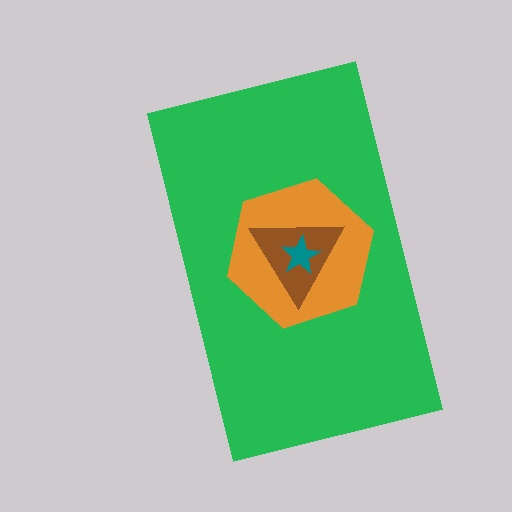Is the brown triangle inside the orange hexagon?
Yes.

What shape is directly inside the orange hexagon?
The brown triangle.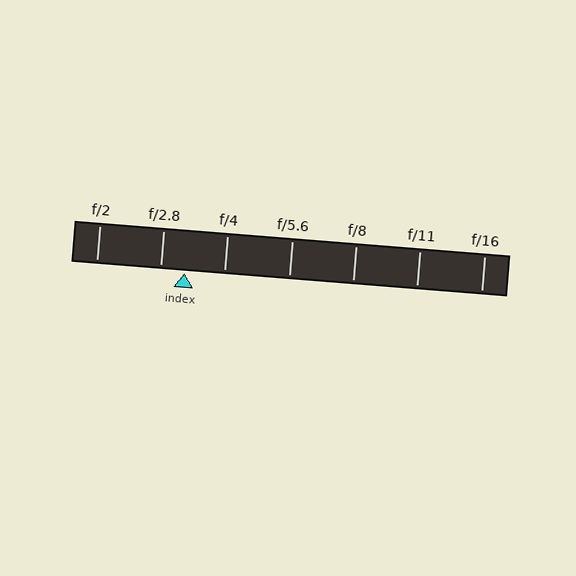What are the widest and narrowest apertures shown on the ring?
The widest aperture shown is f/2 and the narrowest is f/16.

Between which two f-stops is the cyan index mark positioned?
The index mark is between f/2.8 and f/4.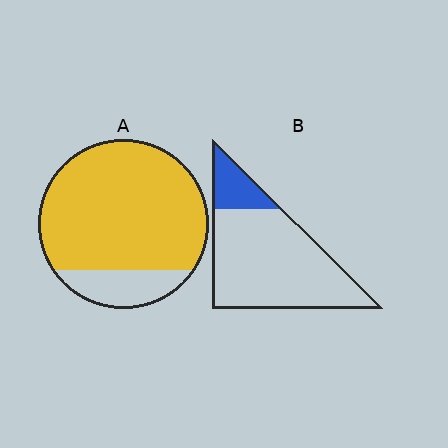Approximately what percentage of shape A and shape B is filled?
A is approximately 85% and B is approximately 15%.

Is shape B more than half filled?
No.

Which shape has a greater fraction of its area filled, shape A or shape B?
Shape A.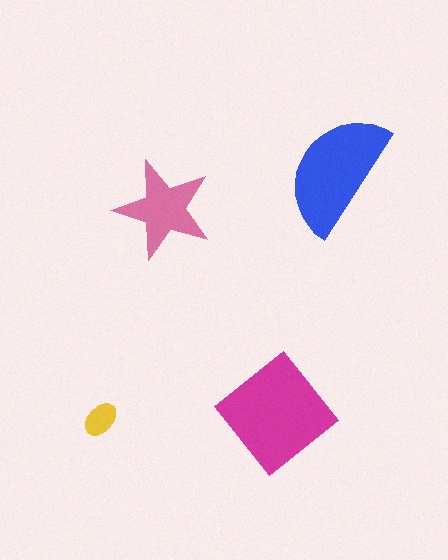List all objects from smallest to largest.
The yellow ellipse, the pink star, the blue semicircle, the magenta diamond.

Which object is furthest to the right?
The blue semicircle is rightmost.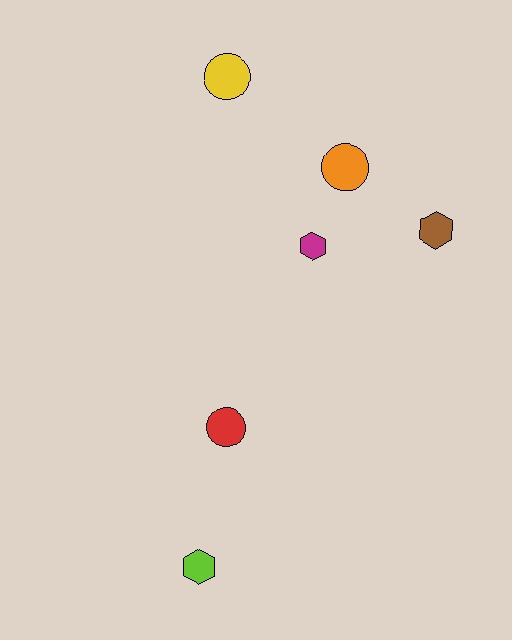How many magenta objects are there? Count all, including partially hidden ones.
There is 1 magenta object.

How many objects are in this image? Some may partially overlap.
There are 6 objects.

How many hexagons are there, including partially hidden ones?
There are 3 hexagons.